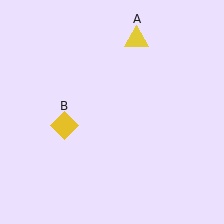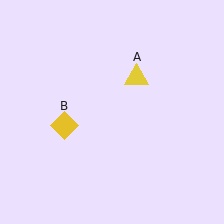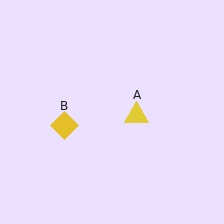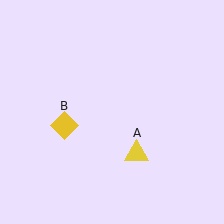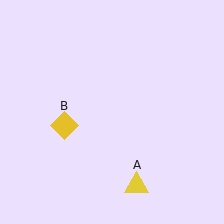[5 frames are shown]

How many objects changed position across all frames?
1 object changed position: yellow triangle (object A).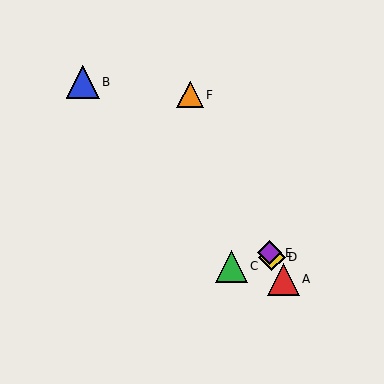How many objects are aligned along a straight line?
4 objects (A, D, E, F) are aligned along a straight line.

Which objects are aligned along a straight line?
Objects A, D, E, F are aligned along a straight line.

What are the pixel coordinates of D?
Object D is at (272, 257).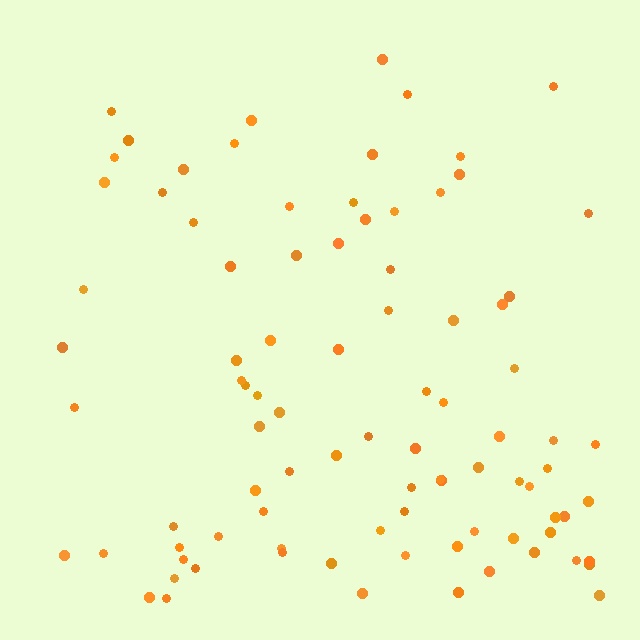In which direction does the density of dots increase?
From top to bottom, with the bottom side densest.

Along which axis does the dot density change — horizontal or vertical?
Vertical.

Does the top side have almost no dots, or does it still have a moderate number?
Still a moderate number, just noticeably fewer than the bottom.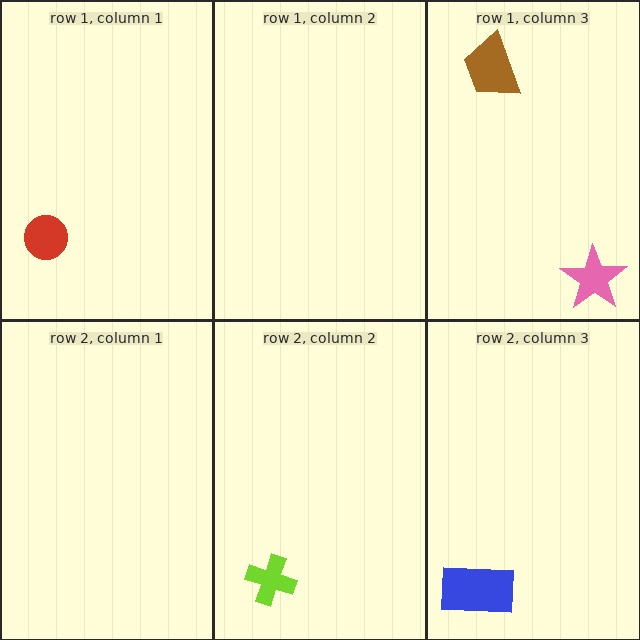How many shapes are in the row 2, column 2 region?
1.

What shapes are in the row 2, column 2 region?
The lime cross.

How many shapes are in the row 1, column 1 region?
1.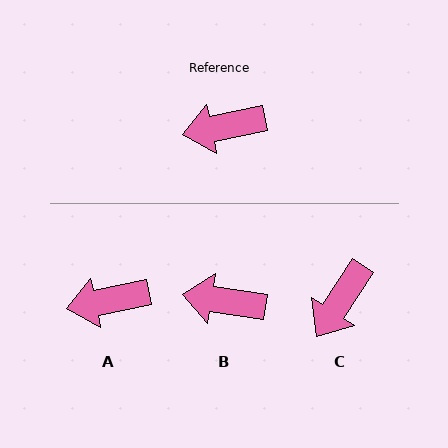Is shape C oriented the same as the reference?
No, it is off by about 46 degrees.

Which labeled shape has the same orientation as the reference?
A.